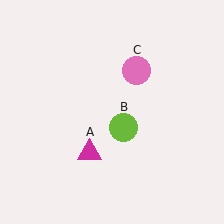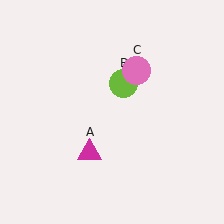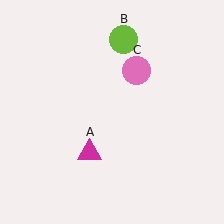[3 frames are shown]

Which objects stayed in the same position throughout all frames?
Magenta triangle (object A) and pink circle (object C) remained stationary.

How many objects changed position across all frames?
1 object changed position: lime circle (object B).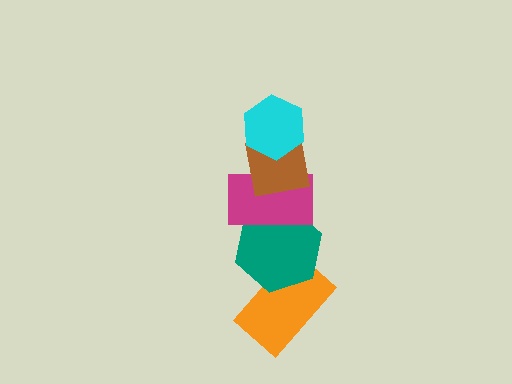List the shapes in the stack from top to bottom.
From top to bottom: the cyan hexagon, the brown square, the magenta rectangle, the teal hexagon, the orange rectangle.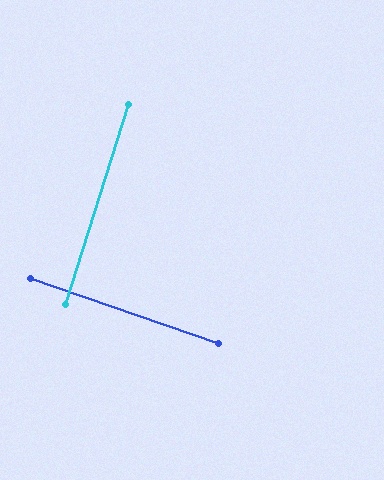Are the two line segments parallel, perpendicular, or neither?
Perpendicular — they meet at approximately 88°.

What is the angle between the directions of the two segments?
Approximately 88 degrees.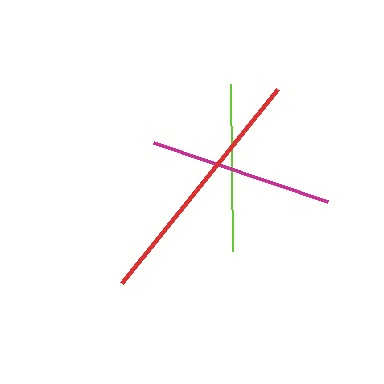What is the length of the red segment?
The red segment is approximately 249 pixels long.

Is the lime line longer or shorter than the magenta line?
The magenta line is longer than the lime line.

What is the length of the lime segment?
The lime segment is approximately 167 pixels long.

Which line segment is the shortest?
The lime line is the shortest at approximately 167 pixels.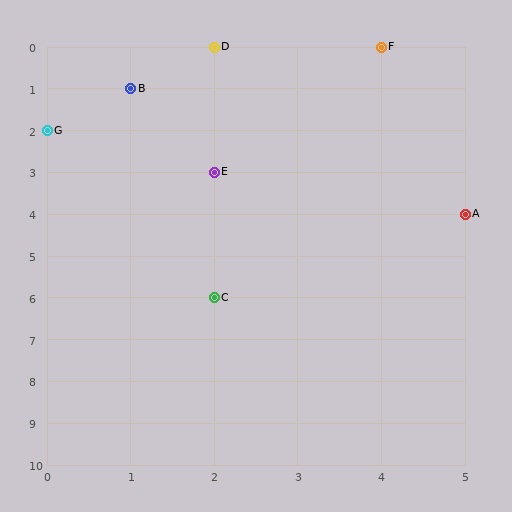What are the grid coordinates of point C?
Point C is at grid coordinates (2, 6).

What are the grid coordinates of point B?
Point B is at grid coordinates (1, 1).